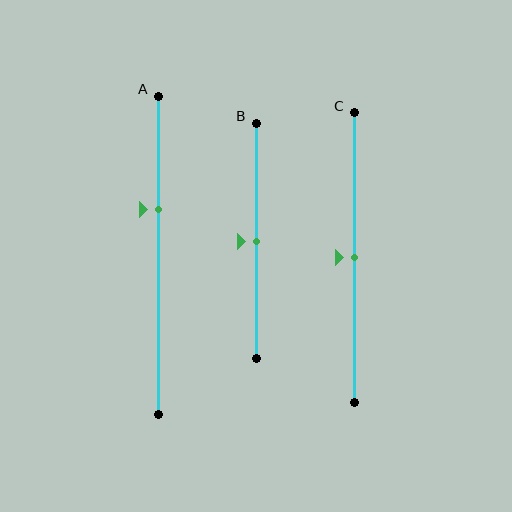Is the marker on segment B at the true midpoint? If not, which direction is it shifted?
Yes, the marker on segment B is at the true midpoint.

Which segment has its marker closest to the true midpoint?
Segment B has its marker closest to the true midpoint.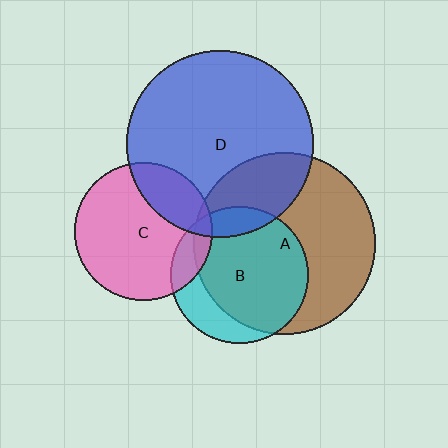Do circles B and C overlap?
Yes.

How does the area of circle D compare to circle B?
Approximately 1.9 times.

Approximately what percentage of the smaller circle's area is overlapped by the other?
Approximately 15%.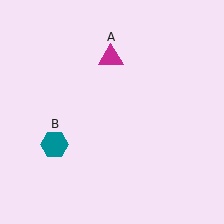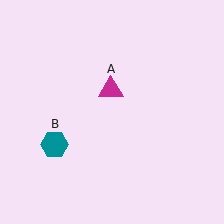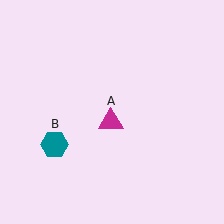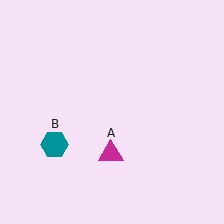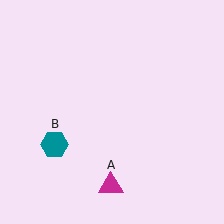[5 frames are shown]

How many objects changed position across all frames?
1 object changed position: magenta triangle (object A).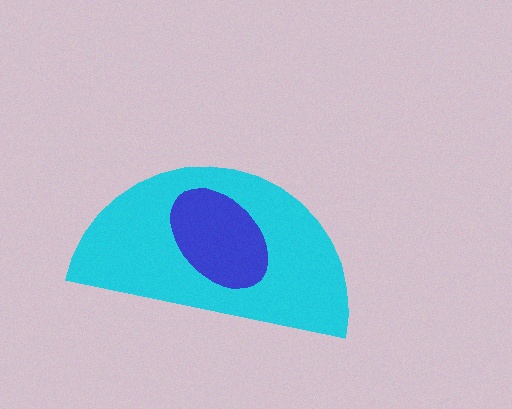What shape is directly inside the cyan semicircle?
The blue ellipse.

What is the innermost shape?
The blue ellipse.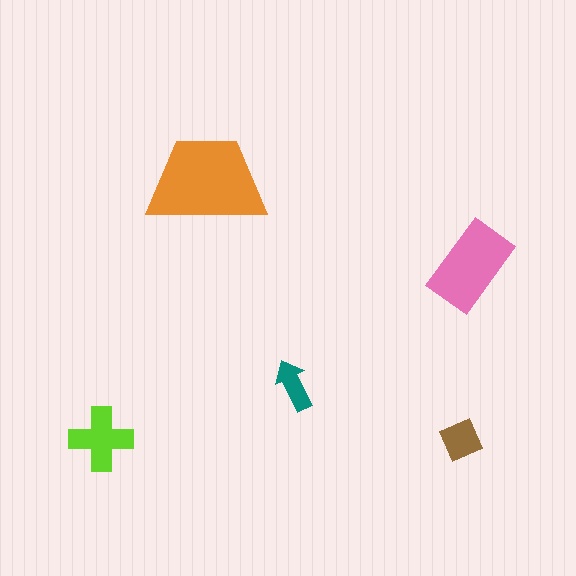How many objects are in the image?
There are 5 objects in the image.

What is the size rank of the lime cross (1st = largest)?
3rd.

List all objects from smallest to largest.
The teal arrow, the brown diamond, the lime cross, the pink rectangle, the orange trapezoid.